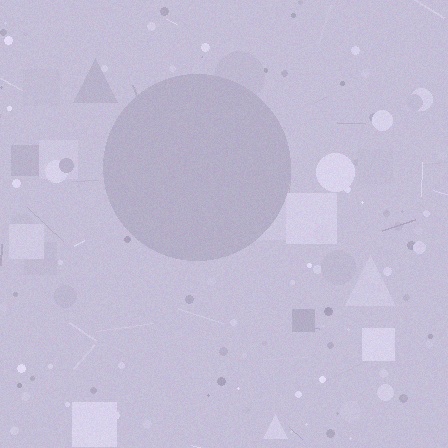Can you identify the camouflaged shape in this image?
The camouflaged shape is a circle.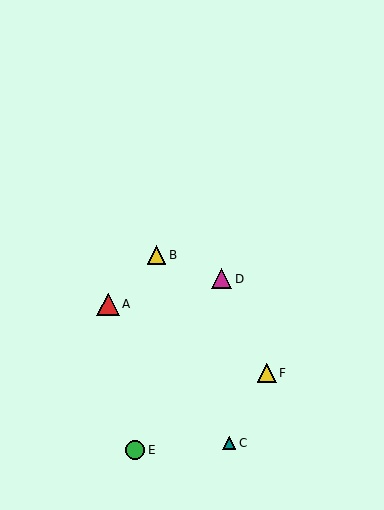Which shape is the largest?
The red triangle (labeled A) is the largest.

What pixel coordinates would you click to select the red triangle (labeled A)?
Click at (108, 305) to select the red triangle A.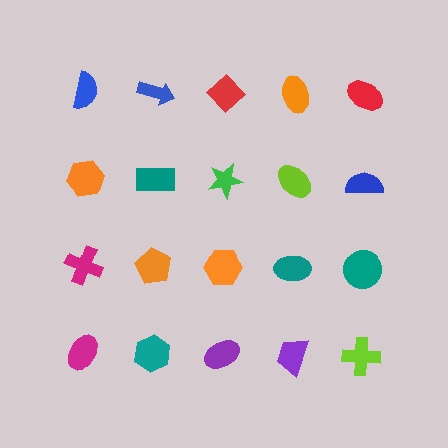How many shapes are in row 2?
5 shapes.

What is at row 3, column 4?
A teal ellipse.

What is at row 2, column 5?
A blue semicircle.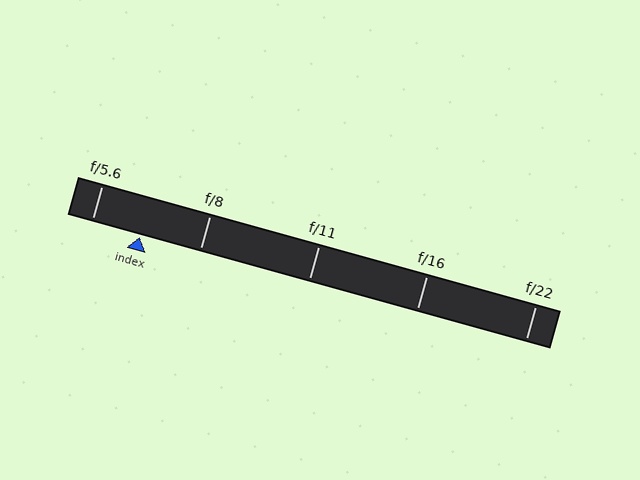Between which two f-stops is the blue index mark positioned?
The index mark is between f/5.6 and f/8.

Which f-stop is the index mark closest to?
The index mark is closest to f/5.6.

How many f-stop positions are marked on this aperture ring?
There are 5 f-stop positions marked.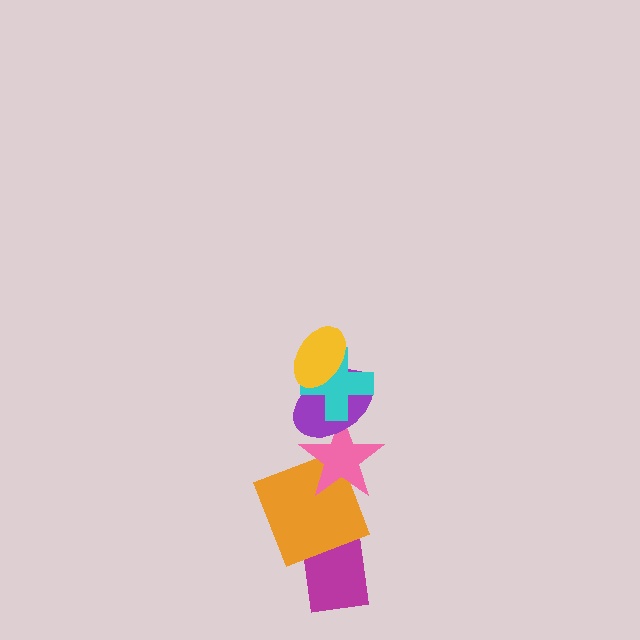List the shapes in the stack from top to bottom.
From top to bottom: the yellow ellipse, the cyan cross, the purple ellipse, the pink star, the orange square, the magenta rectangle.